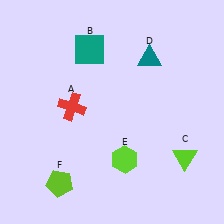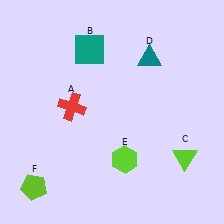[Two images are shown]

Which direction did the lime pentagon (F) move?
The lime pentagon (F) moved left.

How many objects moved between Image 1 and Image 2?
1 object moved between the two images.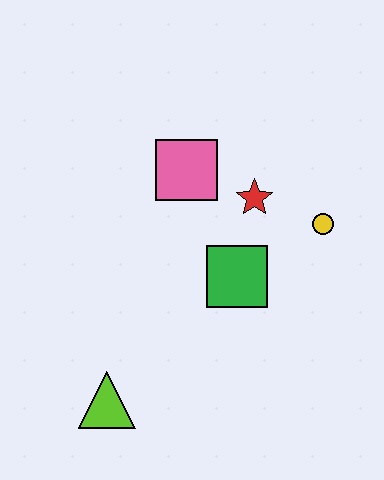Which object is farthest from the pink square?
The lime triangle is farthest from the pink square.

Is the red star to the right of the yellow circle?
No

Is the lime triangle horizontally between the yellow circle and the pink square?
No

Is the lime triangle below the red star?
Yes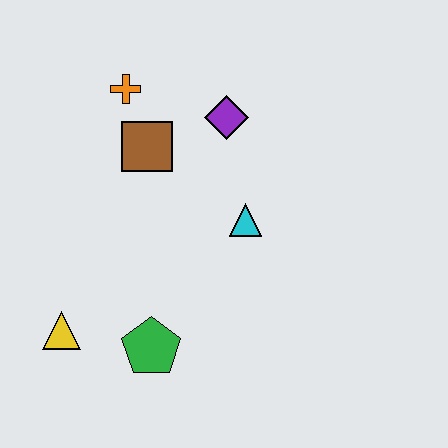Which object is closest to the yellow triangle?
The green pentagon is closest to the yellow triangle.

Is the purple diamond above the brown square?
Yes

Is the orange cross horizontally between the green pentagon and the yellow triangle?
Yes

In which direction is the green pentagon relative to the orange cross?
The green pentagon is below the orange cross.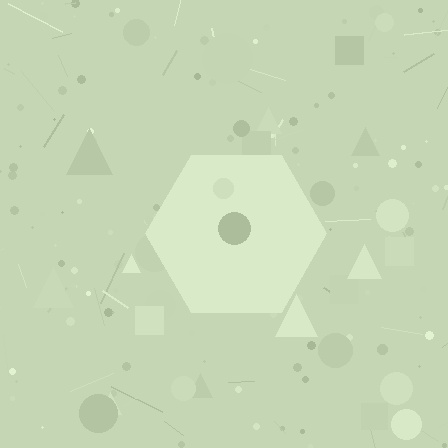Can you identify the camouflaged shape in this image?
The camouflaged shape is a hexagon.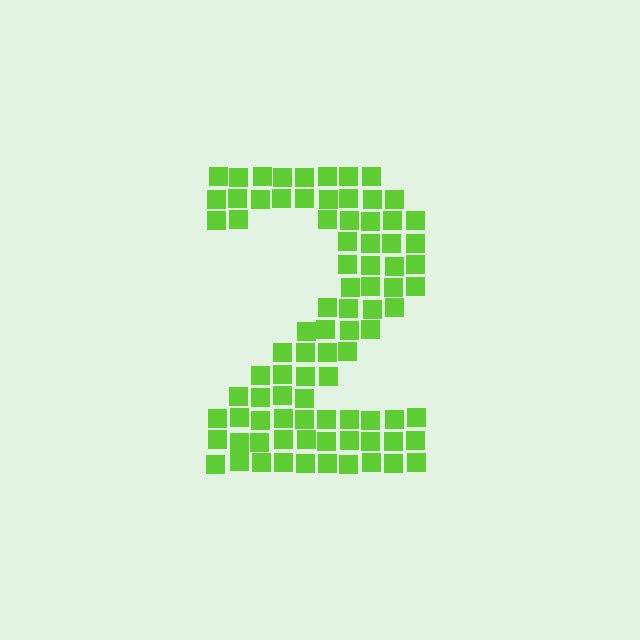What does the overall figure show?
The overall figure shows the digit 2.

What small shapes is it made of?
It is made of small squares.